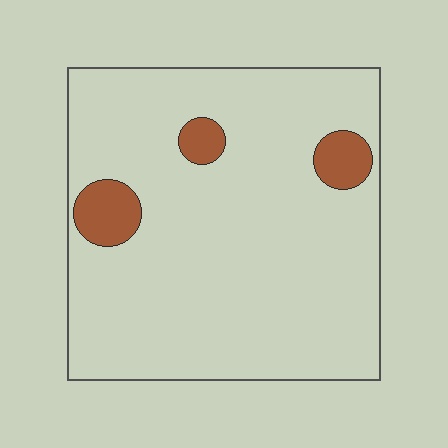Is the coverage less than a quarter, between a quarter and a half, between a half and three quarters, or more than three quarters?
Less than a quarter.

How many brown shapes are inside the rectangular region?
3.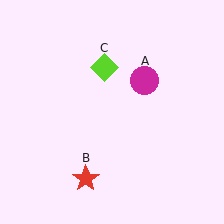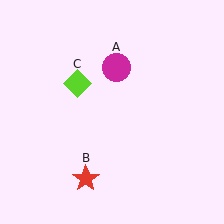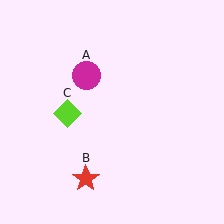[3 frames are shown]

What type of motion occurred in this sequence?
The magenta circle (object A), lime diamond (object C) rotated counterclockwise around the center of the scene.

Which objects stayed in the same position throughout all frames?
Red star (object B) remained stationary.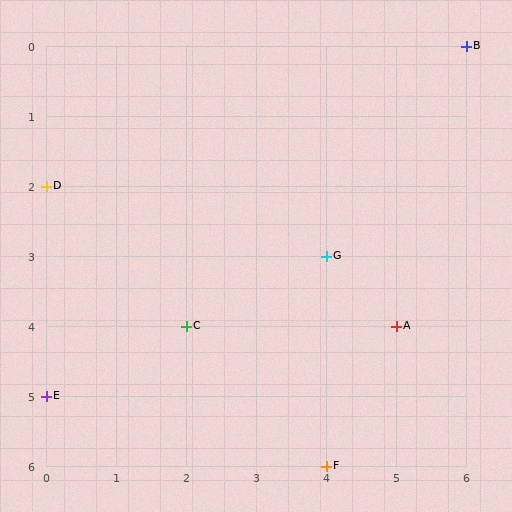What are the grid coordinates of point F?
Point F is at grid coordinates (4, 6).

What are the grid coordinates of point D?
Point D is at grid coordinates (0, 2).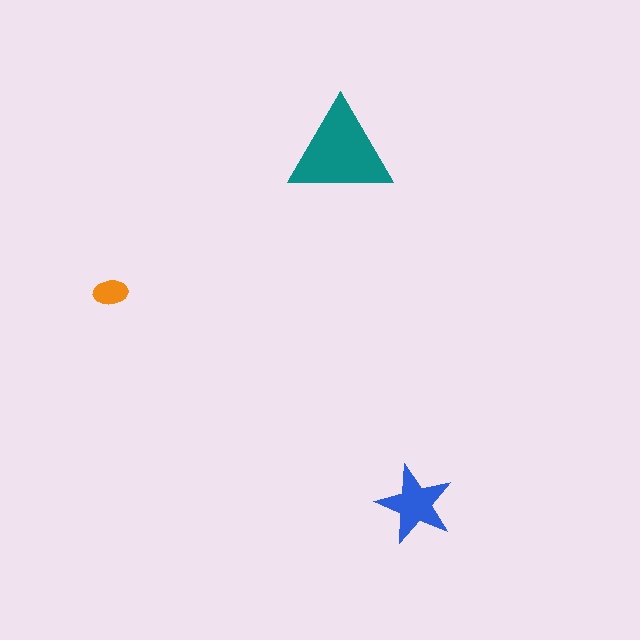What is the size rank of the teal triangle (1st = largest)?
1st.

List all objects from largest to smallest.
The teal triangle, the blue star, the orange ellipse.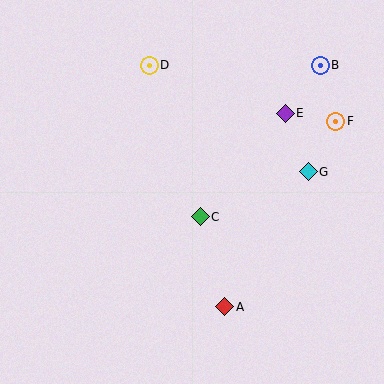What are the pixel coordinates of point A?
Point A is at (225, 307).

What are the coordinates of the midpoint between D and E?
The midpoint between D and E is at (217, 89).